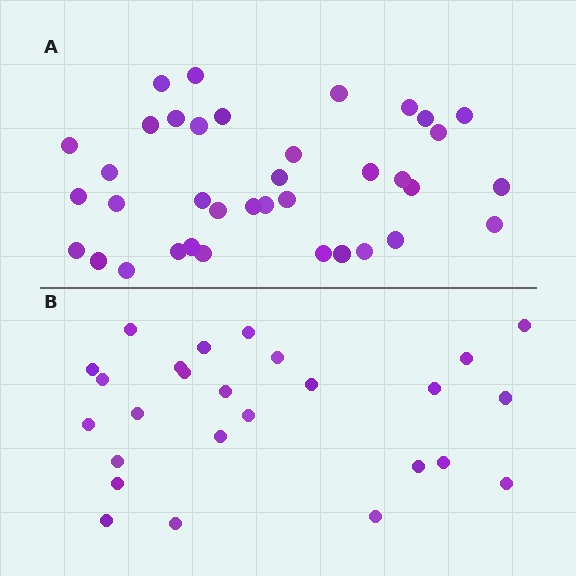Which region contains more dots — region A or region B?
Region A (the top region) has more dots.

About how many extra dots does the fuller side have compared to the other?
Region A has roughly 12 or so more dots than region B.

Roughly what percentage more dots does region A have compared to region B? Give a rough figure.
About 40% more.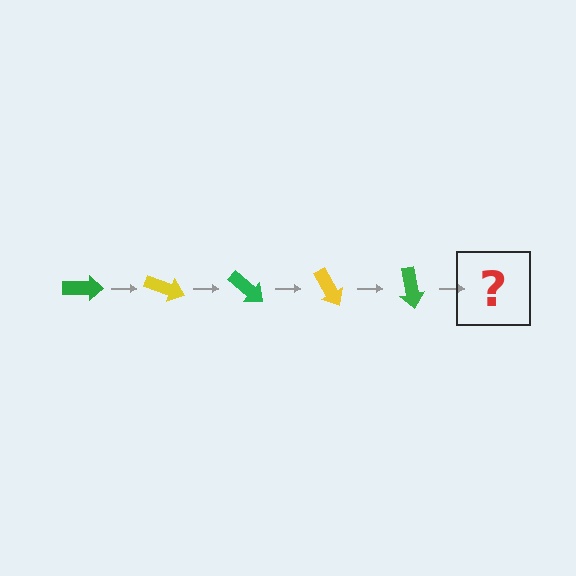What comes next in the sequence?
The next element should be a yellow arrow, rotated 100 degrees from the start.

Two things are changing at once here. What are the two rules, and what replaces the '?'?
The two rules are that it rotates 20 degrees each step and the color cycles through green and yellow. The '?' should be a yellow arrow, rotated 100 degrees from the start.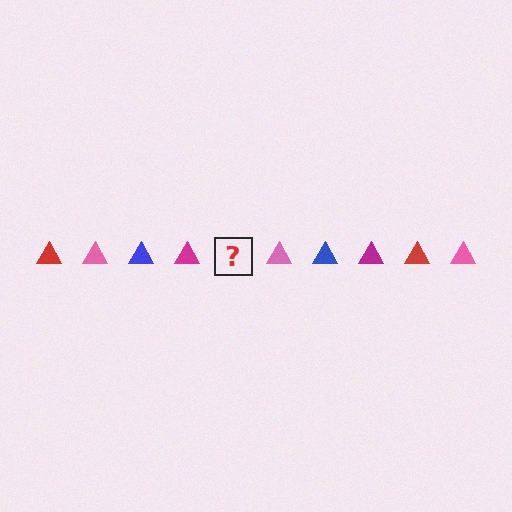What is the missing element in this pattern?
The missing element is a red triangle.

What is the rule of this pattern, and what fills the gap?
The rule is that the pattern cycles through red, pink, blue, magenta triangles. The gap should be filled with a red triangle.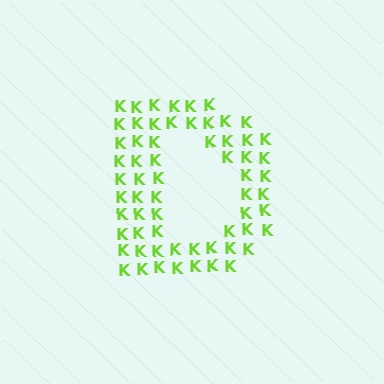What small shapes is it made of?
It is made of small letter K's.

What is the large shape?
The large shape is the letter D.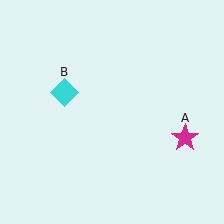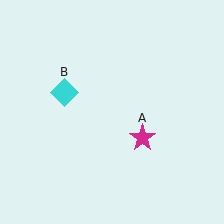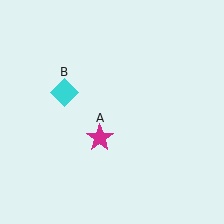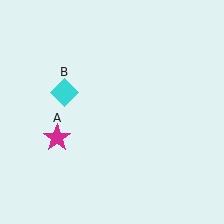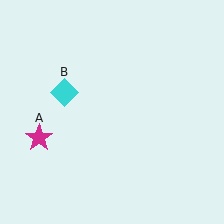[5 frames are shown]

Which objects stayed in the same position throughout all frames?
Cyan diamond (object B) remained stationary.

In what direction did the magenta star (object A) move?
The magenta star (object A) moved left.